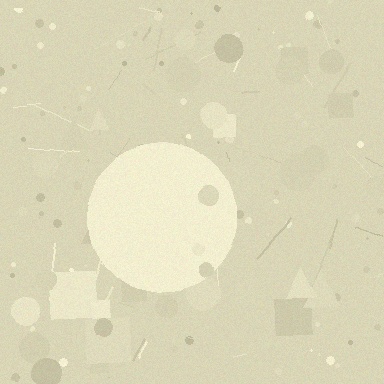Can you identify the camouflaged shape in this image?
The camouflaged shape is a circle.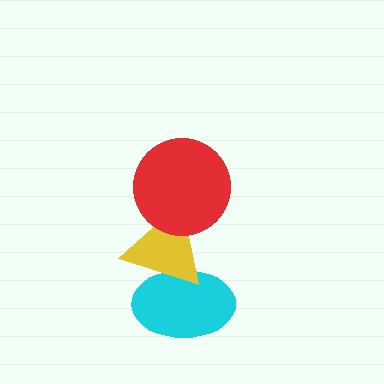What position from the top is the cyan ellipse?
The cyan ellipse is 3rd from the top.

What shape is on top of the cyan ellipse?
The yellow triangle is on top of the cyan ellipse.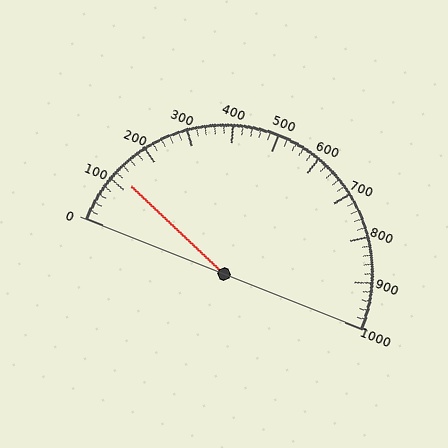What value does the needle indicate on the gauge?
The needle indicates approximately 120.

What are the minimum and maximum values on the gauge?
The gauge ranges from 0 to 1000.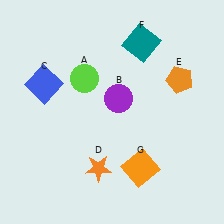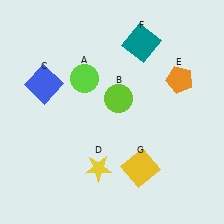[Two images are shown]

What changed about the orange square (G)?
In Image 1, G is orange. In Image 2, it changed to yellow.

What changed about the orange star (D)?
In Image 1, D is orange. In Image 2, it changed to yellow.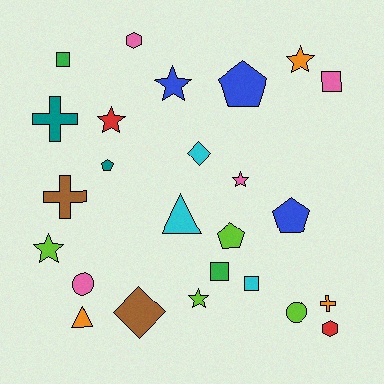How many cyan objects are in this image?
There are 3 cyan objects.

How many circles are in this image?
There are 2 circles.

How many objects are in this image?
There are 25 objects.